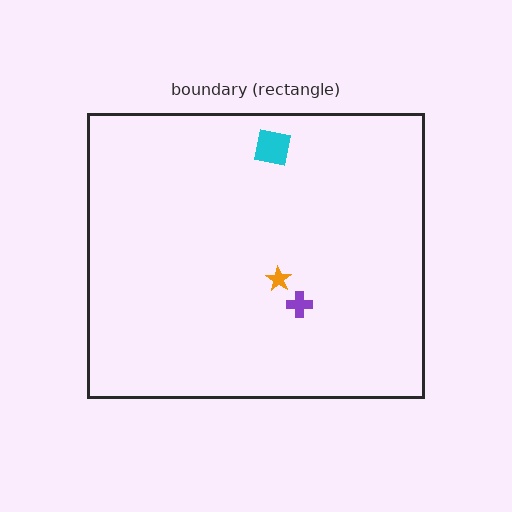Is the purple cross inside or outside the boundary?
Inside.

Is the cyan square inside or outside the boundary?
Inside.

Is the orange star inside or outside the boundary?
Inside.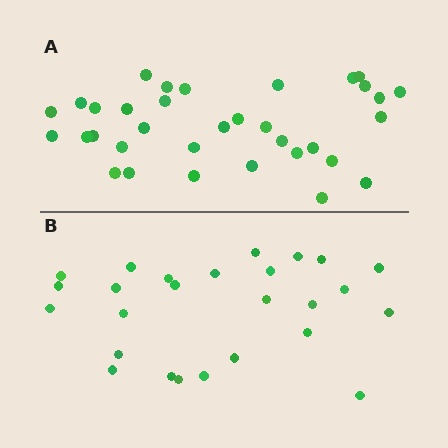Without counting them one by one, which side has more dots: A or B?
Region A (the top region) has more dots.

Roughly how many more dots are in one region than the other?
Region A has roughly 8 or so more dots than region B.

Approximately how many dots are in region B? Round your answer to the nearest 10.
About 30 dots. (The exact count is 26, which rounds to 30.)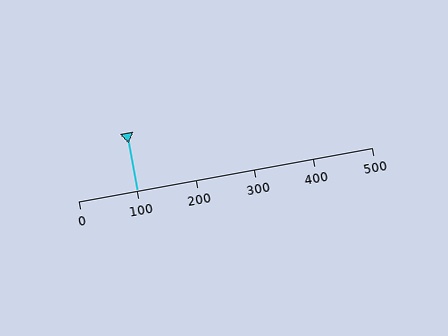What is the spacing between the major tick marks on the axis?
The major ticks are spaced 100 apart.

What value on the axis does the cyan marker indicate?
The marker indicates approximately 100.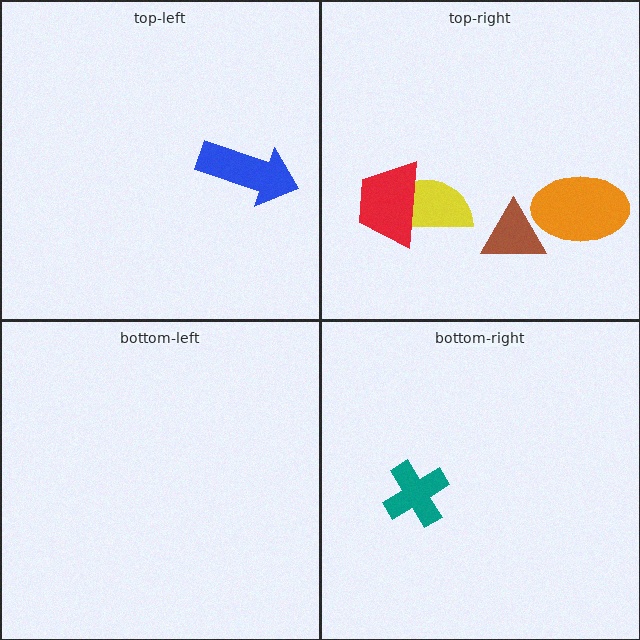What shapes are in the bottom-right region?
The teal cross.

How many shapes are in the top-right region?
4.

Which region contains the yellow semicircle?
The top-right region.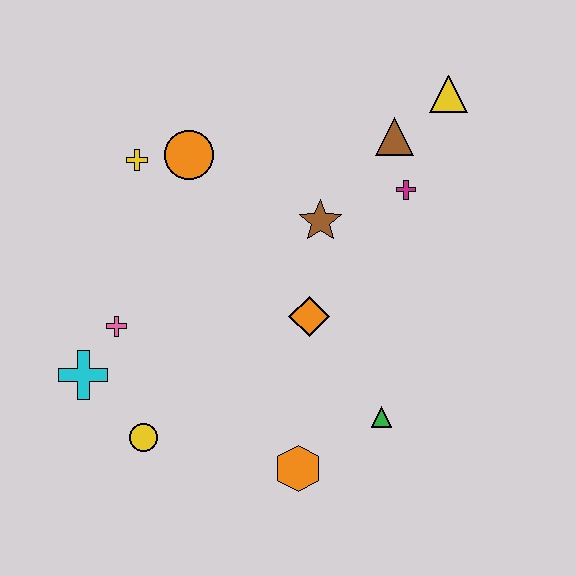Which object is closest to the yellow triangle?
The brown triangle is closest to the yellow triangle.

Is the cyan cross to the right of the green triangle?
No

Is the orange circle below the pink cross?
No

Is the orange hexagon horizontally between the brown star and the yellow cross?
Yes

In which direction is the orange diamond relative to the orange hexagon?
The orange diamond is above the orange hexagon.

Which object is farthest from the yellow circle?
The yellow triangle is farthest from the yellow circle.